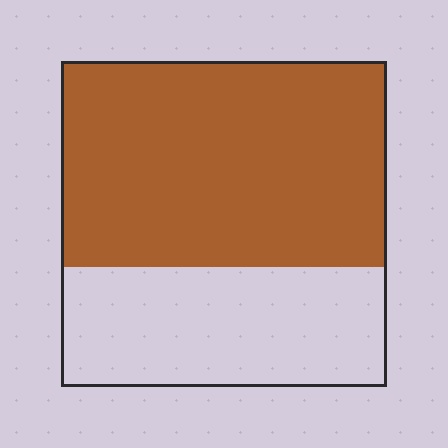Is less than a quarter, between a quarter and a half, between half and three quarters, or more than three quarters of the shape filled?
Between half and three quarters.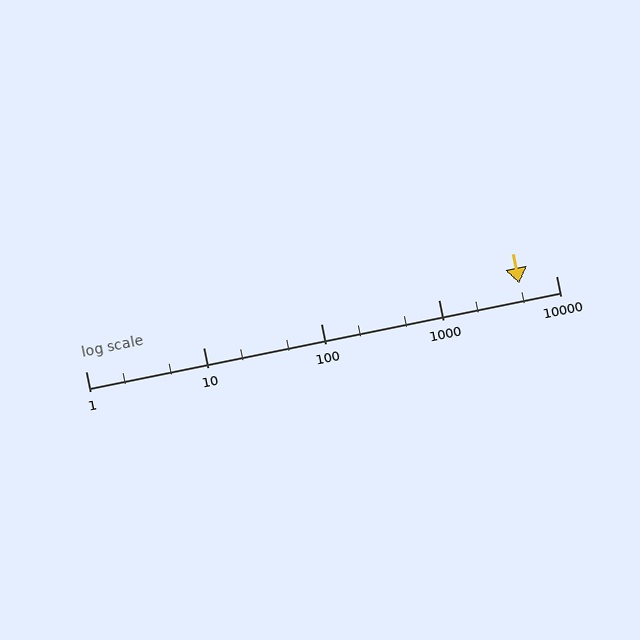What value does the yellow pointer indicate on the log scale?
The pointer indicates approximately 4900.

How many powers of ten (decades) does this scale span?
The scale spans 4 decades, from 1 to 10000.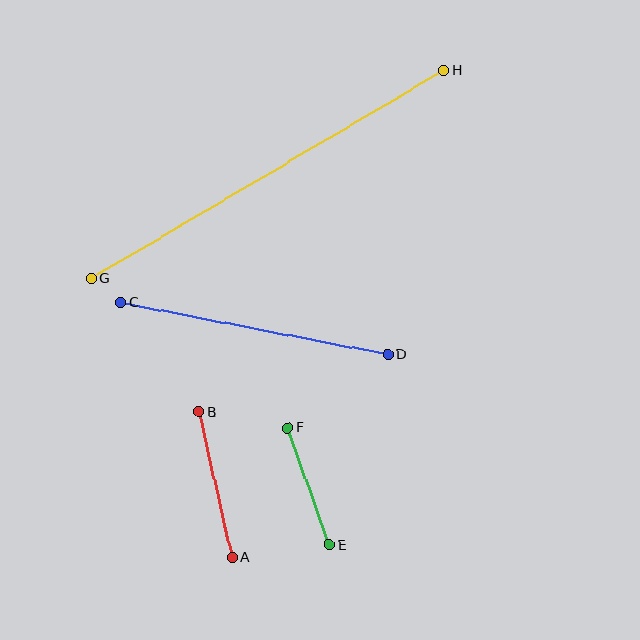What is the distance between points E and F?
The distance is approximately 124 pixels.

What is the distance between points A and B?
The distance is approximately 150 pixels.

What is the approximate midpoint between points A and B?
The midpoint is at approximately (215, 485) pixels.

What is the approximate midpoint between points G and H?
The midpoint is at approximately (268, 174) pixels.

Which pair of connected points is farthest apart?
Points G and H are farthest apart.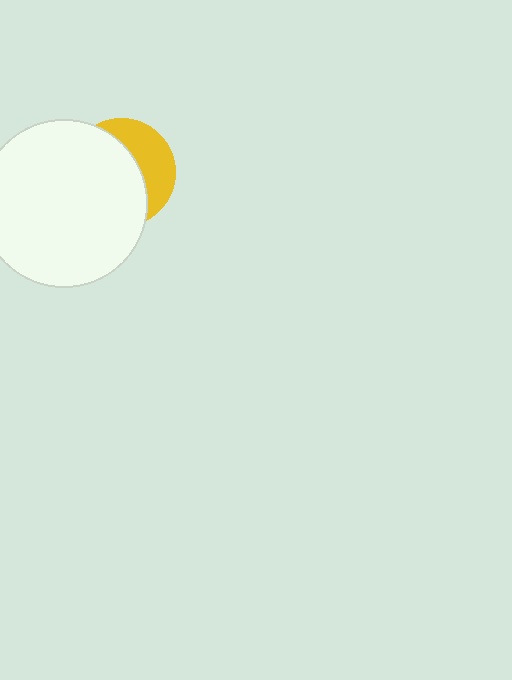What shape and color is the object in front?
The object in front is a white circle.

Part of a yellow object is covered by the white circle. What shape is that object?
It is a circle.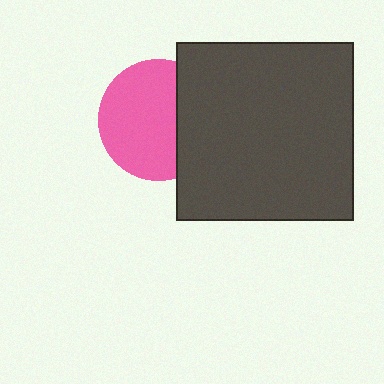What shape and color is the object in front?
The object in front is a dark gray square.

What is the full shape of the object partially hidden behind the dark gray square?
The partially hidden object is a pink circle.